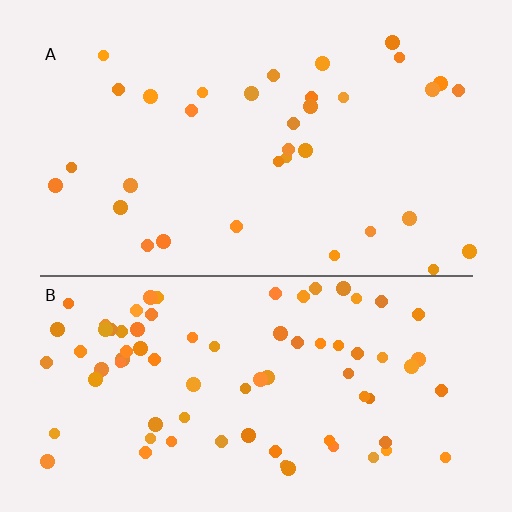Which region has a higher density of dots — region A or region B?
B (the bottom).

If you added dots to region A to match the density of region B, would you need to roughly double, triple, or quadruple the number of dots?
Approximately double.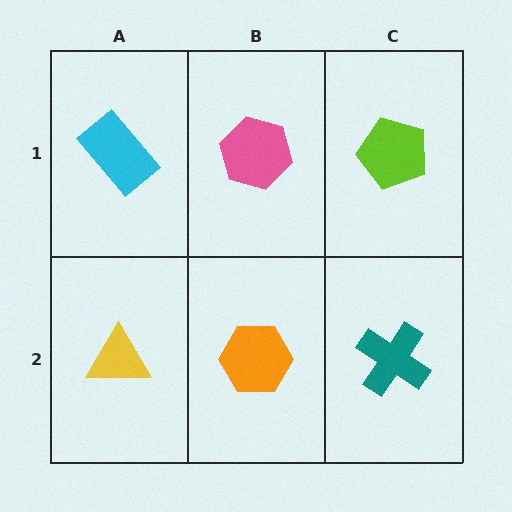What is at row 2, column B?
An orange hexagon.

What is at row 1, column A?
A cyan rectangle.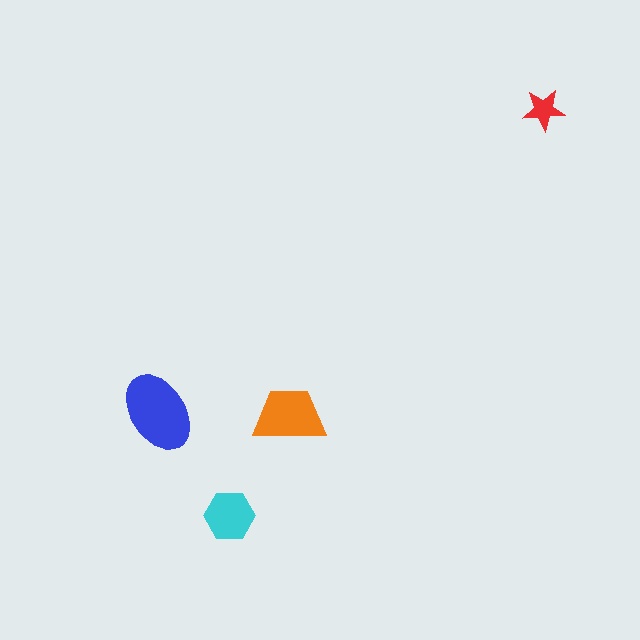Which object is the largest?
The blue ellipse.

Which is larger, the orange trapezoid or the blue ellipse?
The blue ellipse.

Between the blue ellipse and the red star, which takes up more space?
The blue ellipse.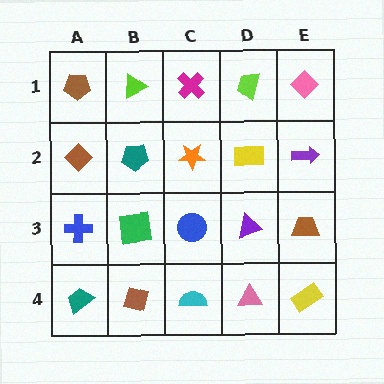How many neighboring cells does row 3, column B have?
4.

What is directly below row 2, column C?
A blue circle.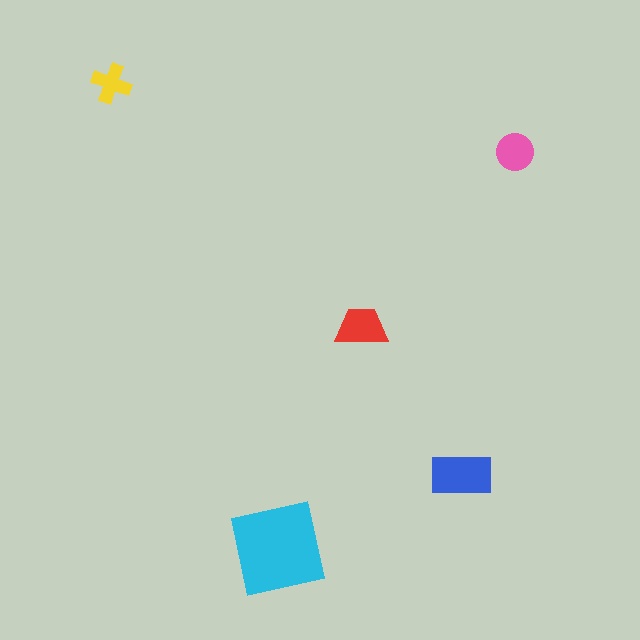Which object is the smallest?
The yellow cross.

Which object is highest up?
The yellow cross is topmost.